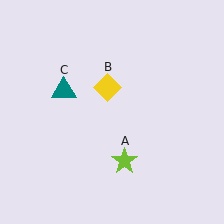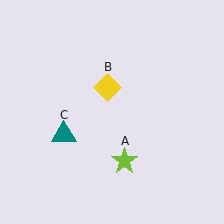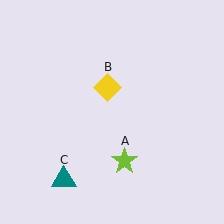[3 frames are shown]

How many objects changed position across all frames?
1 object changed position: teal triangle (object C).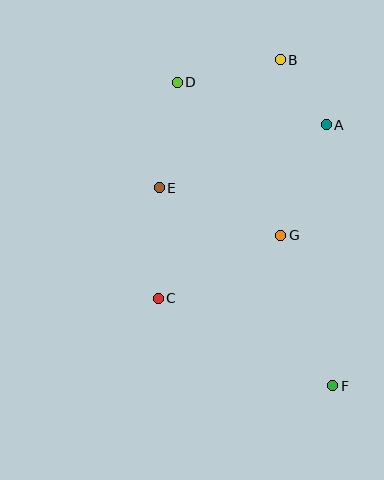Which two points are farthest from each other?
Points D and F are farthest from each other.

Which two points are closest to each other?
Points A and B are closest to each other.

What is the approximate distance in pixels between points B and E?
The distance between B and E is approximately 176 pixels.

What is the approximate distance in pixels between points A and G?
The distance between A and G is approximately 120 pixels.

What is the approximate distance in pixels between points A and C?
The distance between A and C is approximately 241 pixels.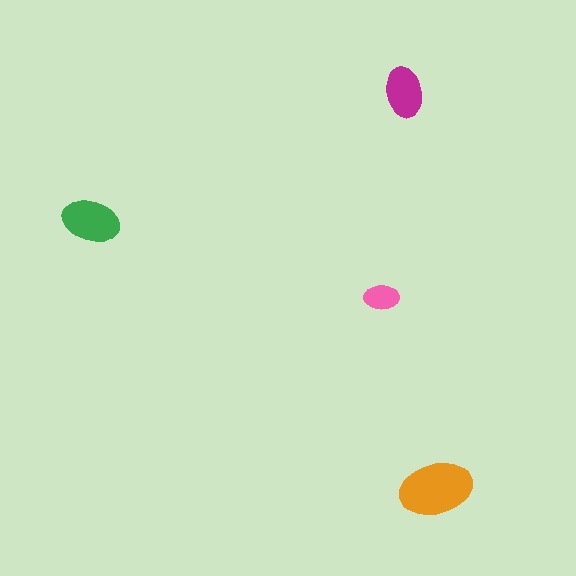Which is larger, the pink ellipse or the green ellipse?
The green one.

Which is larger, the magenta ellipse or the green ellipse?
The green one.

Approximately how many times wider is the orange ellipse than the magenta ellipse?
About 1.5 times wider.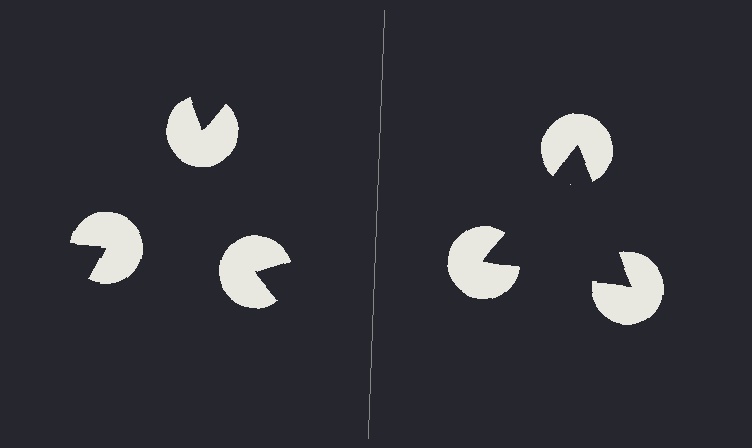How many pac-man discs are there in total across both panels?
6 — 3 on each side.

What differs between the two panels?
The pac-man discs are positioned identically on both sides; only the wedge orientations differ. On the right they align to a triangle; on the left they are misaligned.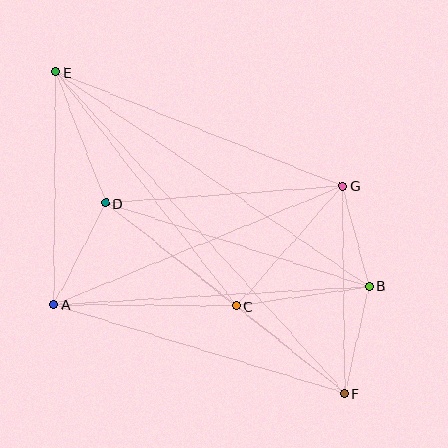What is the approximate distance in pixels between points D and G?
The distance between D and G is approximately 238 pixels.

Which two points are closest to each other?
Points B and G are closest to each other.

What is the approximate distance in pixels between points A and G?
The distance between A and G is approximately 312 pixels.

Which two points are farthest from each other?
Points E and F are farthest from each other.